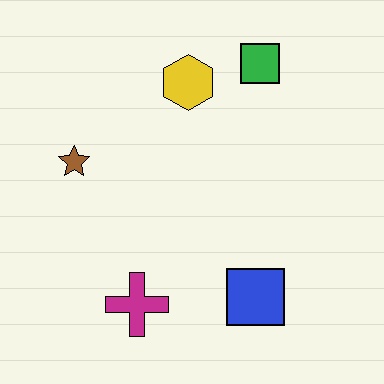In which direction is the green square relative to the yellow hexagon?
The green square is to the right of the yellow hexagon.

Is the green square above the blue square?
Yes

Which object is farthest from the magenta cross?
The green square is farthest from the magenta cross.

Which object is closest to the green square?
The yellow hexagon is closest to the green square.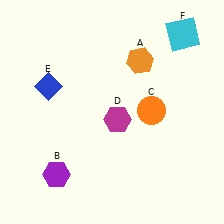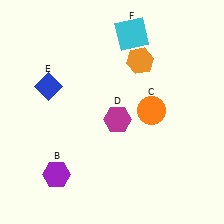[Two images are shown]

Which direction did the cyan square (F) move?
The cyan square (F) moved left.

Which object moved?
The cyan square (F) moved left.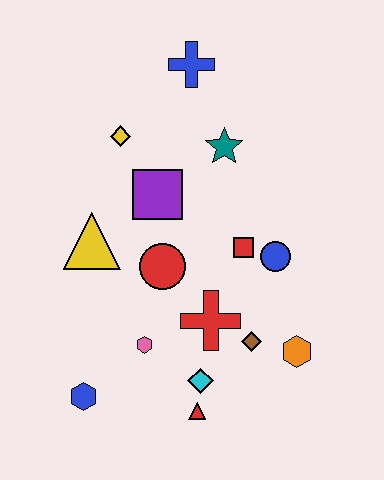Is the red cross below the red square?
Yes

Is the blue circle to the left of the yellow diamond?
No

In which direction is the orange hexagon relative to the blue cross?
The orange hexagon is below the blue cross.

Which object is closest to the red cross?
The brown diamond is closest to the red cross.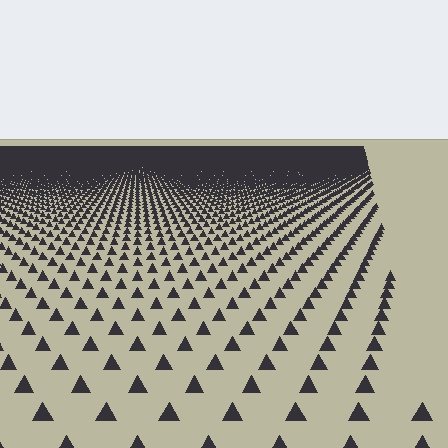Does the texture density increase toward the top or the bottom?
Density increases toward the top.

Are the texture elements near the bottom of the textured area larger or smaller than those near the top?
Larger. Near the bottom, elements are closer to the viewer and appear at a bigger on-screen size.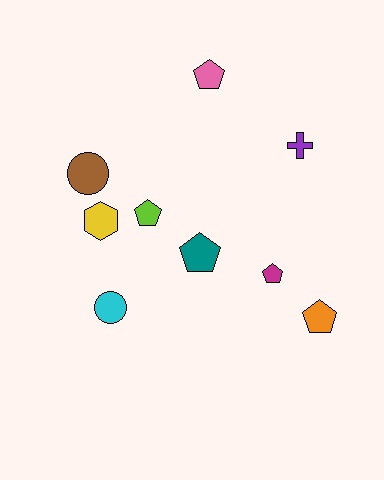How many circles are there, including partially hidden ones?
There are 2 circles.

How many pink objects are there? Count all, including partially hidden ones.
There is 1 pink object.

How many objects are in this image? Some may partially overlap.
There are 9 objects.